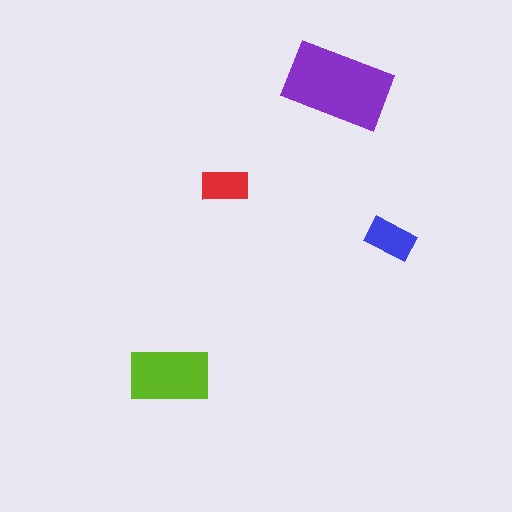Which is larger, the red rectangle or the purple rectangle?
The purple one.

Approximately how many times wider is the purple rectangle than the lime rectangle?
About 1.5 times wider.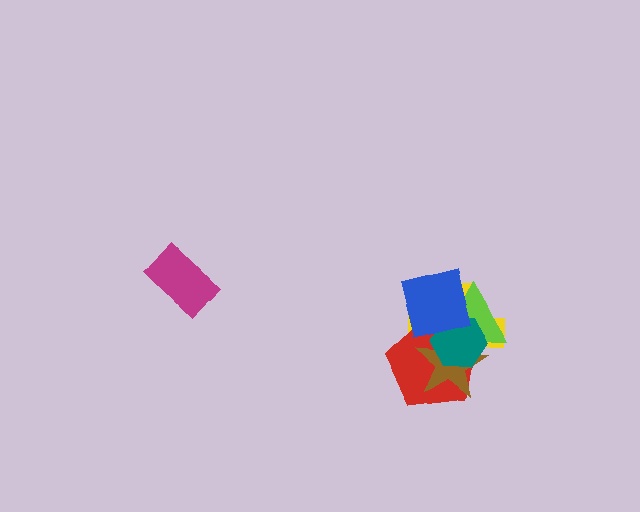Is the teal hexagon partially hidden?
Yes, it is partially covered by another shape.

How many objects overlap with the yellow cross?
5 objects overlap with the yellow cross.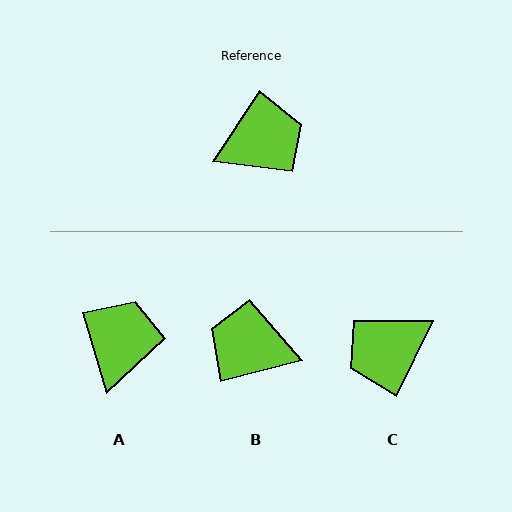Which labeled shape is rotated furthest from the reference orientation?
C, about 173 degrees away.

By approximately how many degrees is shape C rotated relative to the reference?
Approximately 173 degrees clockwise.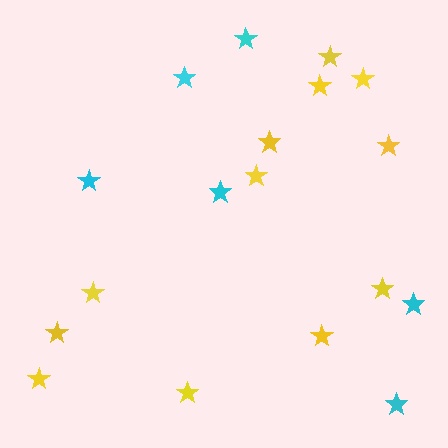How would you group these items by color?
There are 2 groups: one group of yellow stars (12) and one group of cyan stars (6).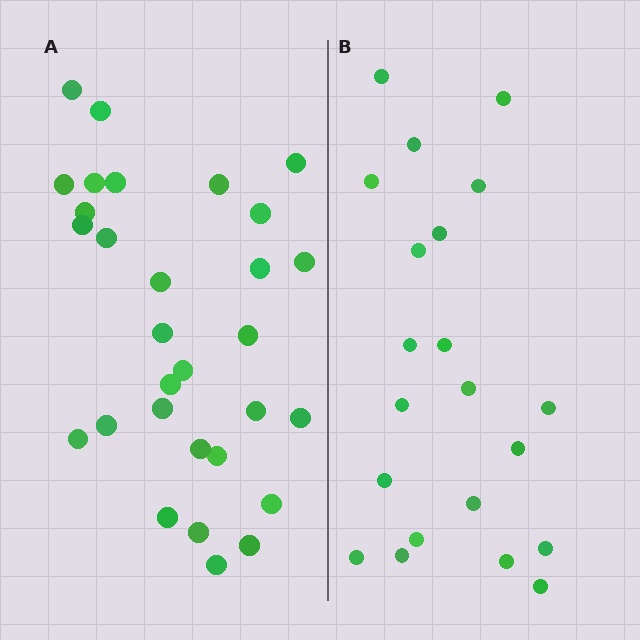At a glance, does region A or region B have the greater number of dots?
Region A (the left region) has more dots.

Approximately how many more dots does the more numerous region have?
Region A has roughly 8 or so more dots than region B.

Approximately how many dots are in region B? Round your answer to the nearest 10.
About 20 dots. (The exact count is 21, which rounds to 20.)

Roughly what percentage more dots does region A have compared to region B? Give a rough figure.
About 45% more.